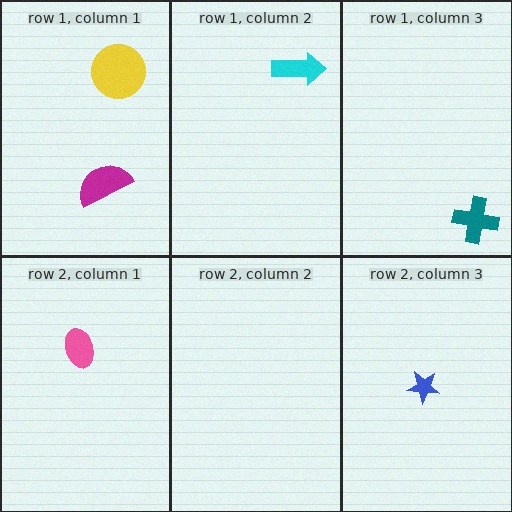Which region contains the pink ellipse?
The row 2, column 1 region.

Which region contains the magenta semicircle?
The row 1, column 1 region.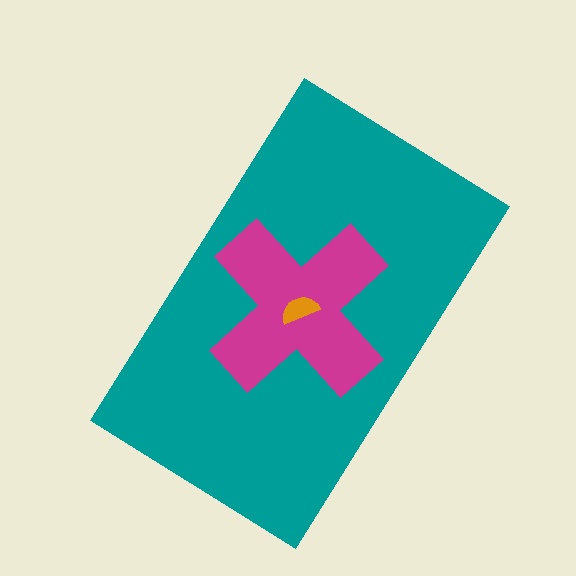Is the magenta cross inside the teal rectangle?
Yes.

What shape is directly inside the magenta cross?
The orange semicircle.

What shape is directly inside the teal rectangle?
The magenta cross.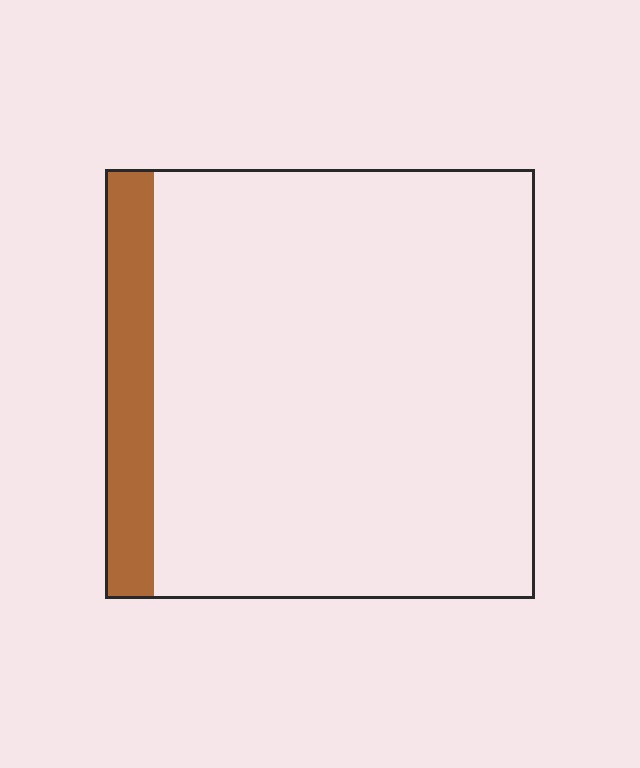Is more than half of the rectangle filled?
No.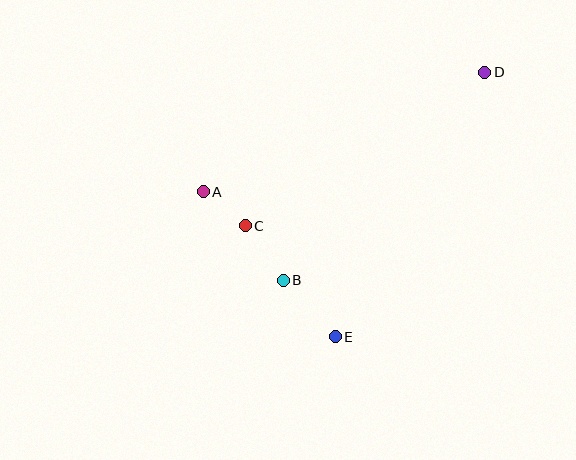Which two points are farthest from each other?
Points A and D are farthest from each other.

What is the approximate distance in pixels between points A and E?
The distance between A and E is approximately 196 pixels.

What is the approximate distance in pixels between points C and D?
The distance between C and D is approximately 285 pixels.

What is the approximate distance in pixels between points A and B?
The distance between A and B is approximately 119 pixels.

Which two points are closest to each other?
Points A and C are closest to each other.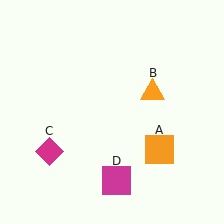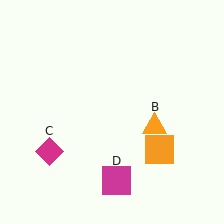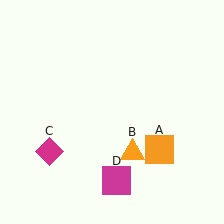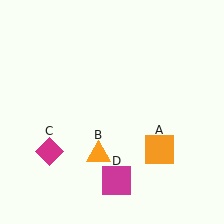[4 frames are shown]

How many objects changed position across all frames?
1 object changed position: orange triangle (object B).